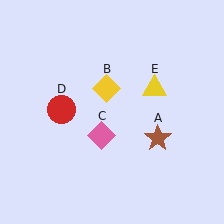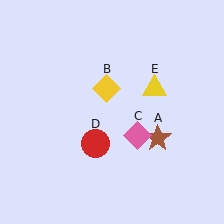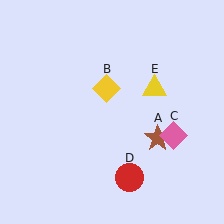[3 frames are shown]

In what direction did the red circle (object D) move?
The red circle (object D) moved down and to the right.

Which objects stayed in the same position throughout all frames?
Brown star (object A) and yellow diamond (object B) and yellow triangle (object E) remained stationary.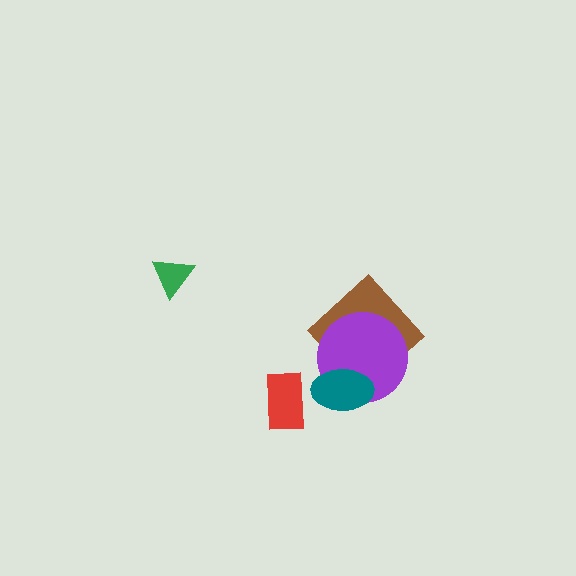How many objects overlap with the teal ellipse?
2 objects overlap with the teal ellipse.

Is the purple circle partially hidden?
Yes, it is partially covered by another shape.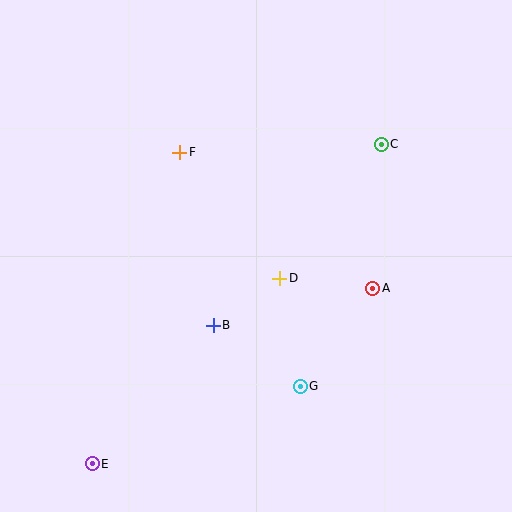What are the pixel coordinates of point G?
Point G is at (300, 386).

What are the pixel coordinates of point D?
Point D is at (280, 278).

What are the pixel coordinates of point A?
Point A is at (373, 288).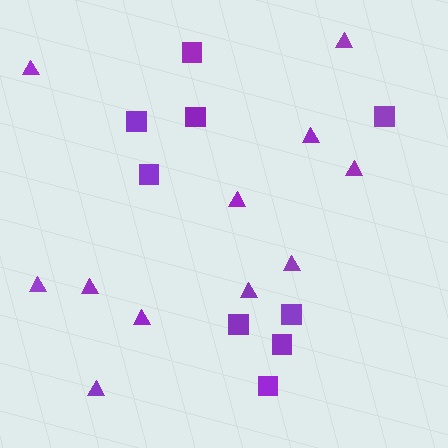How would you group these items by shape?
There are 2 groups: one group of triangles (11) and one group of squares (9).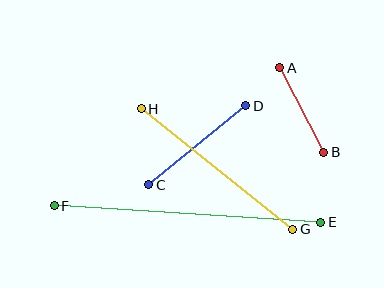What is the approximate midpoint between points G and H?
The midpoint is at approximately (217, 169) pixels.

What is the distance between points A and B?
The distance is approximately 95 pixels.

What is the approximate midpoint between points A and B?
The midpoint is at approximately (302, 110) pixels.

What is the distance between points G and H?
The distance is approximately 193 pixels.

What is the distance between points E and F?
The distance is approximately 267 pixels.